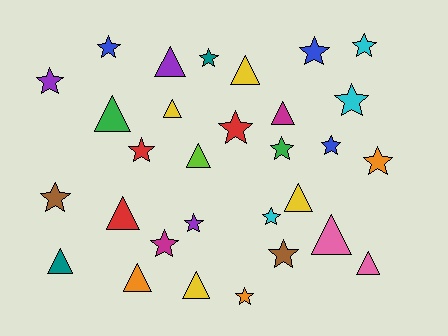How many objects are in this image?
There are 30 objects.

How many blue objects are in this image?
There are 3 blue objects.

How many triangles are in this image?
There are 13 triangles.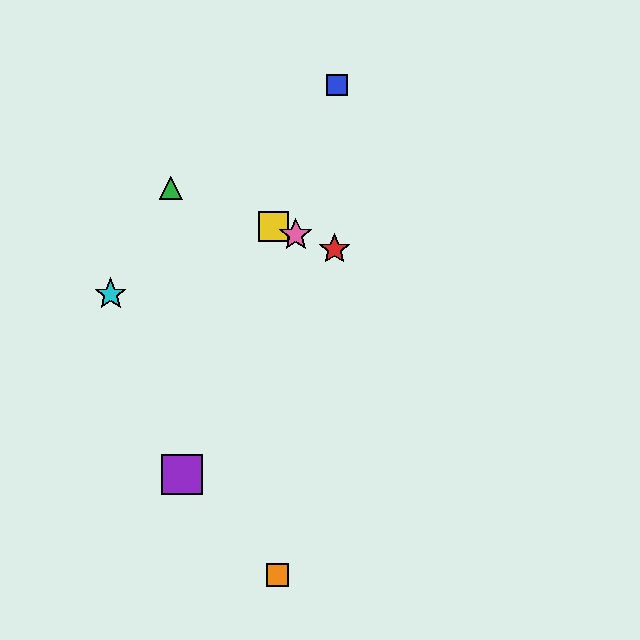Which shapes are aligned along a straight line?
The red star, the green triangle, the yellow square, the pink star are aligned along a straight line.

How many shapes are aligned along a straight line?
4 shapes (the red star, the green triangle, the yellow square, the pink star) are aligned along a straight line.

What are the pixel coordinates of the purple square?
The purple square is at (182, 475).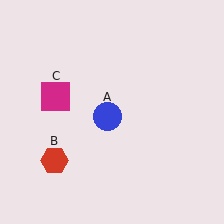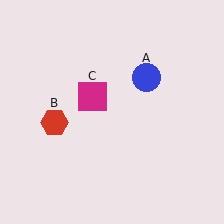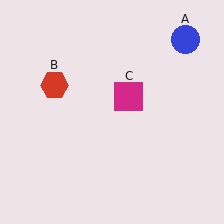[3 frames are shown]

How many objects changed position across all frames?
3 objects changed position: blue circle (object A), red hexagon (object B), magenta square (object C).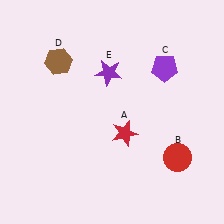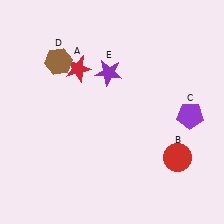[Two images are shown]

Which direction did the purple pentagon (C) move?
The purple pentagon (C) moved down.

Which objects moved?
The objects that moved are: the red star (A), the purple pentagon (C).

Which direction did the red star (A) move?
The red star (A) moved up.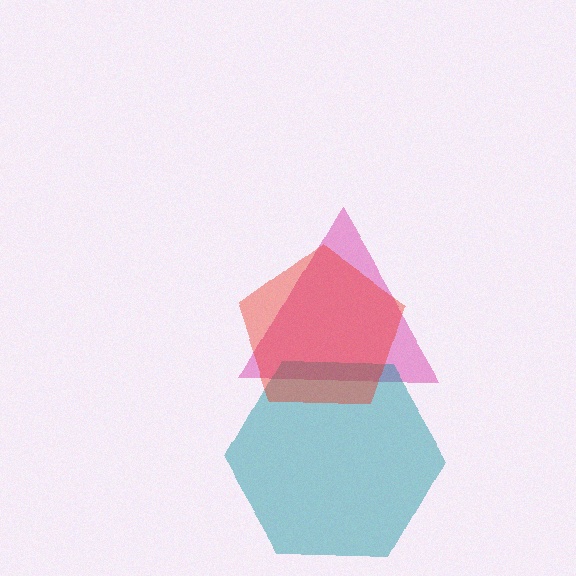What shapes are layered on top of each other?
The layered shapes are: a magenta triangle, a teal hexagon, a red pentagon.